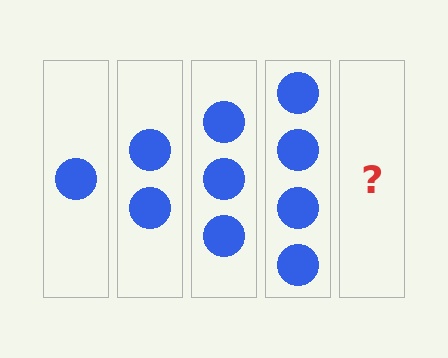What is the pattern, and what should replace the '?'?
The pattern is that each step adds one more circle. The '?' should be 5 circles.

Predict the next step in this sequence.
The next step is 5 circles.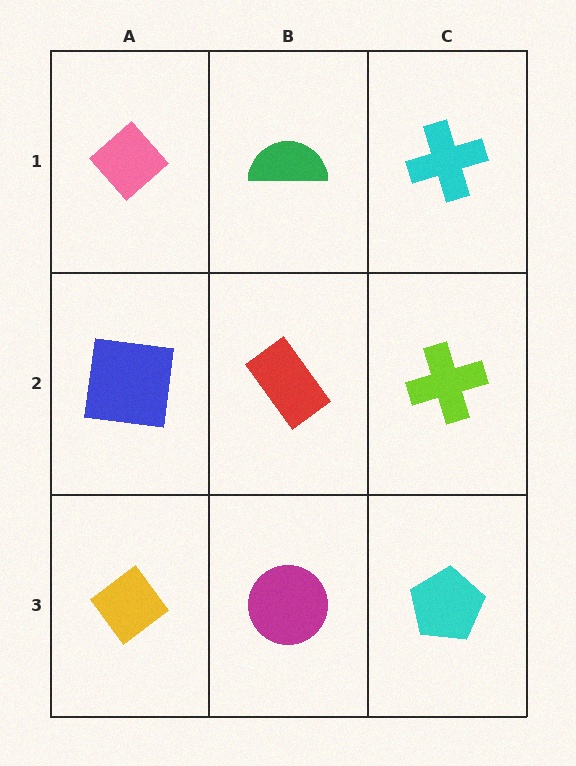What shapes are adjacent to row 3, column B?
A red rectangle (row 2, column B), a yellow diamond (row 3, column A), a cyan pentagon (row 3, column C).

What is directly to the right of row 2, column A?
A red rectangle.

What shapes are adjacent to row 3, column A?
A blue square (row 2, column A), a magenta circle (row 3, column B).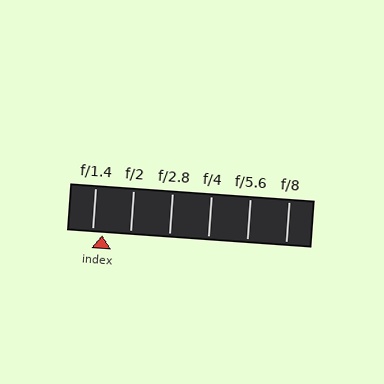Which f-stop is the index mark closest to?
The index mark is closest to f/1.4.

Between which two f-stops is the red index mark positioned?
The index mark is between f/1.4 and f/2.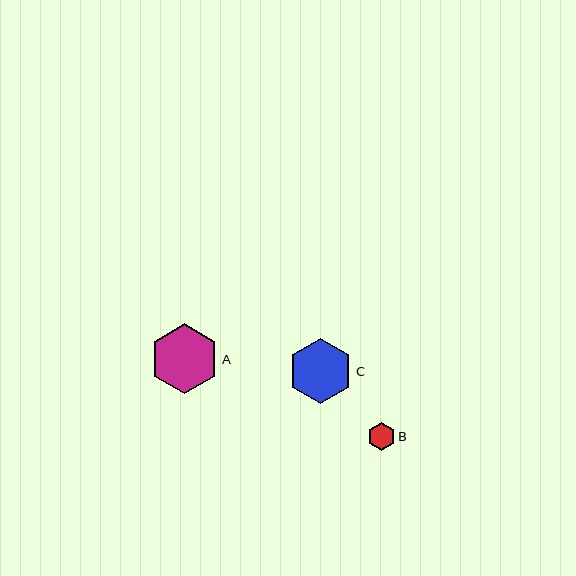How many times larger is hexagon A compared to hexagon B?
Hexagon A is approximately 2.5 times the size of hexagon B.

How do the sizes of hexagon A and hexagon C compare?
Hexagon A and hexagon C are approximately the same size.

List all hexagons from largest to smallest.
From largest to smallest: A, C, B.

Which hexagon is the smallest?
Hexagon B is the smallest with a size of approximately 28 pixels.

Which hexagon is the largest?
Hexagon A is the largest with a size of approximately 70 pixels.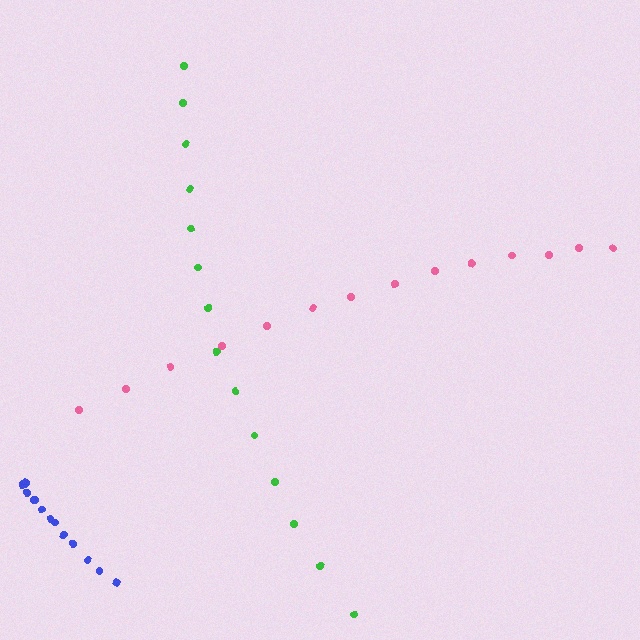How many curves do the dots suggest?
There are 3 distinct paths.